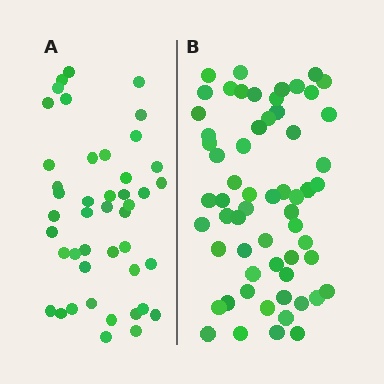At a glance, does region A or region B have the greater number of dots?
Region B (the right region) has more dots.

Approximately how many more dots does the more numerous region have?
Region B has approximately 15 more dots than region A.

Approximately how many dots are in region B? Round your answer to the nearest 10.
About 60 dots.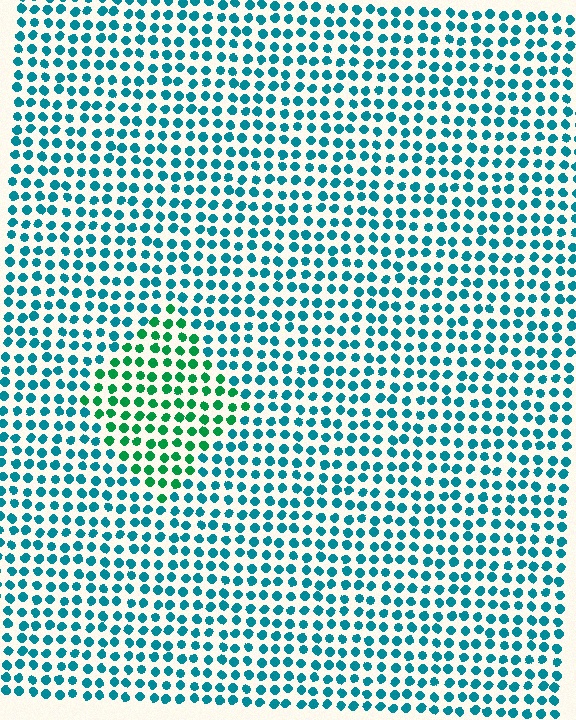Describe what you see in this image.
The image is filled with small teal elements in a uniform arrangement. A diamond-shaped region is visible where the elements are tinted to a slightly different hue, forming a subtle color boundary.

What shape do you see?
I see a diamond.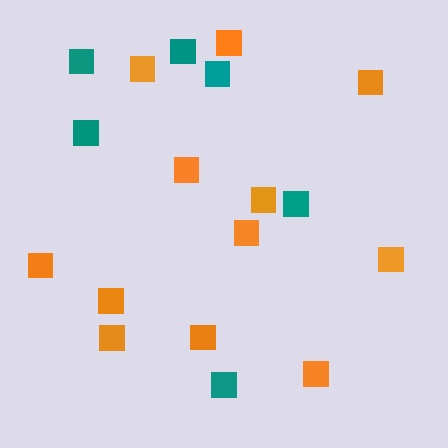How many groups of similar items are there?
There are 2 groups: one group of teal squares (6) and one group of orange squares (12).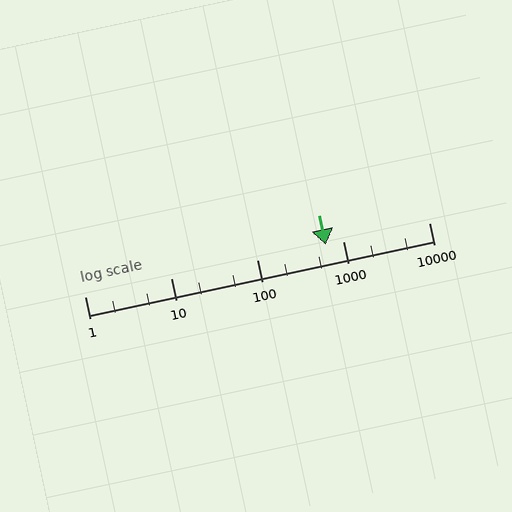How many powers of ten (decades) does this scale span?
The scale spans 4 decades, from 1 to 10000.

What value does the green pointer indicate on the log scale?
The pointer indicates approximately 640.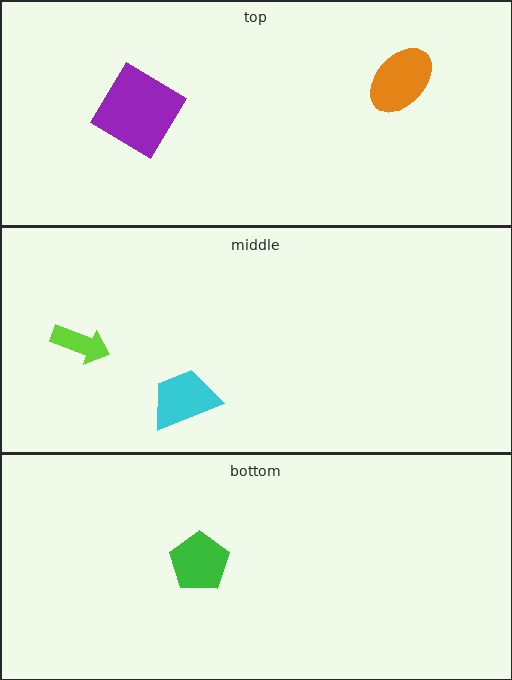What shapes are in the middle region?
The cyan trapezoid, the lime arrow.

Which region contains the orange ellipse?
The top region.